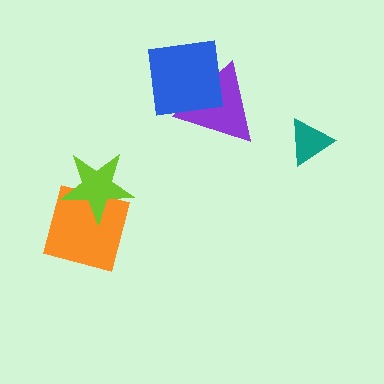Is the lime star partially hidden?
No, no other shape covers it.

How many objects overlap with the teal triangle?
0 objects overlap with the teal triangle.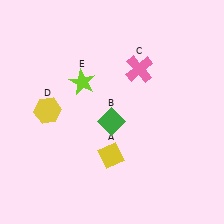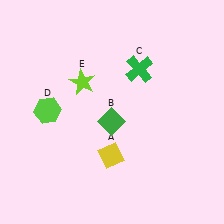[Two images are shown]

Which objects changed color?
C changed from pink to green. D changed from yellow to lime.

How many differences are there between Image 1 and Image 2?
There are 2 differences between the two images.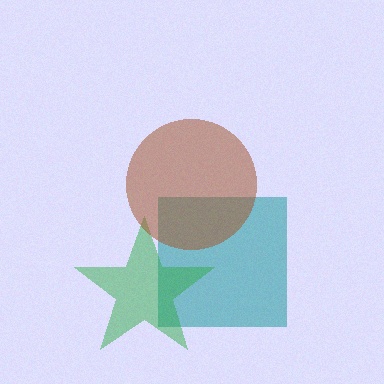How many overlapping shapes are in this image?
There are 3 overlapping shapes in the image.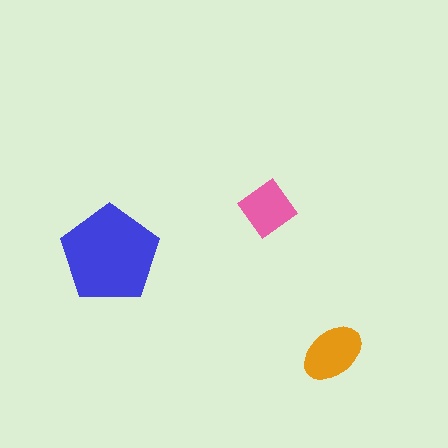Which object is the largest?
The blue pentagon.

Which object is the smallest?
The pink diamond.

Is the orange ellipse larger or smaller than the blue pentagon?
Smaller.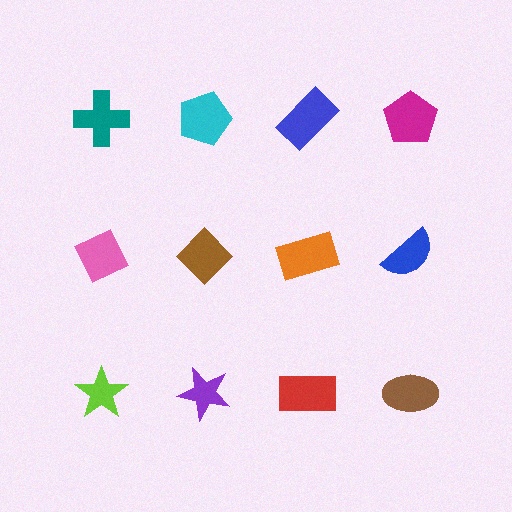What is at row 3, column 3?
A red rectangle.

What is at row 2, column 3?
An orange rectangle.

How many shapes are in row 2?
4 shapes.